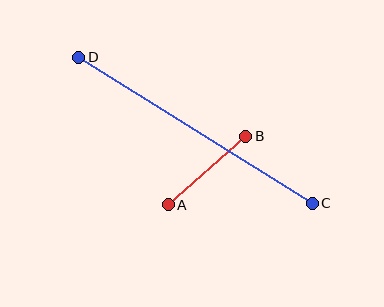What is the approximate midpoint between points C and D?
The midpoint is at approximately (196, 130) pixels.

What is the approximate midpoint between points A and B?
The midpoint is at approximately (207, 171) pixels.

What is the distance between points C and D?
The distance is approximately 275 pixels.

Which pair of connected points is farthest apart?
Points C and D are farthest apart.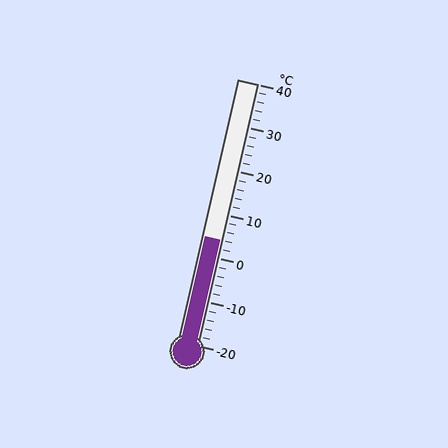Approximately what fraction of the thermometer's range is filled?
The thermometer is filled to approximately 40% of its range.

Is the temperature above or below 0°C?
The temperature is above 0°C.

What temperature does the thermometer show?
The thermometer shows approximately 4°C.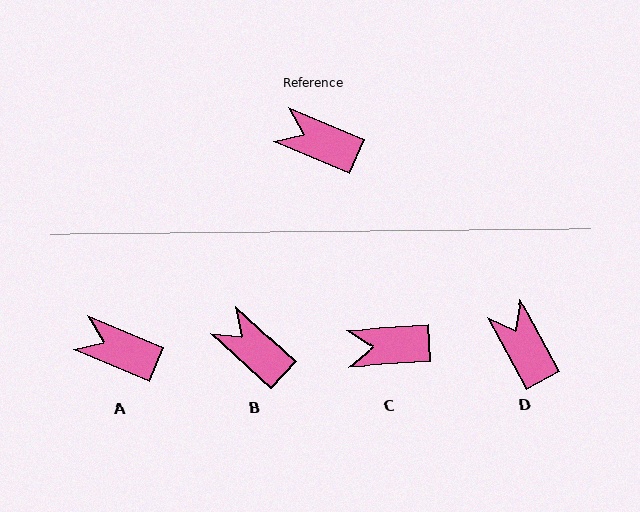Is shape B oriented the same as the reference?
No, it is off by about 20 degrees.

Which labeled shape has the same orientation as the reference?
A.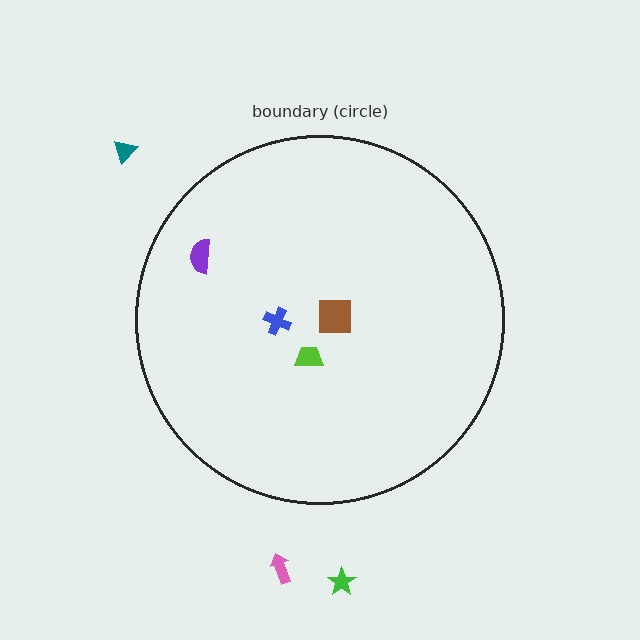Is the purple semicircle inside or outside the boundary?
Inside.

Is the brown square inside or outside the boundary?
Inside.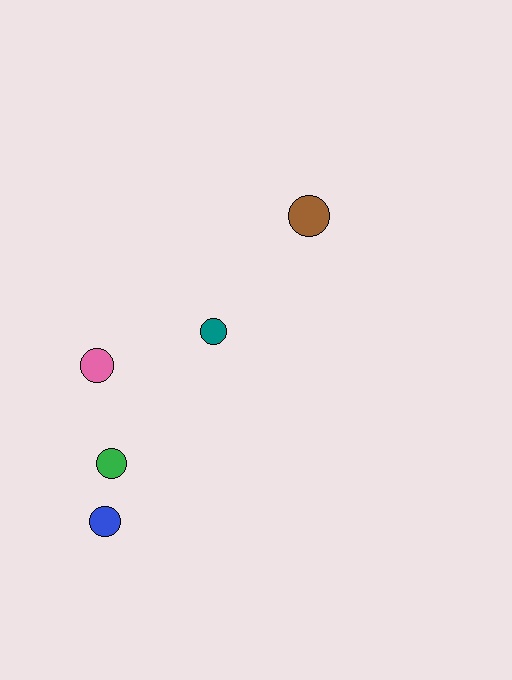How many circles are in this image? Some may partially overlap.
There are 5 circles.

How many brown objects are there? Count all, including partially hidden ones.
There is 1 brown object.